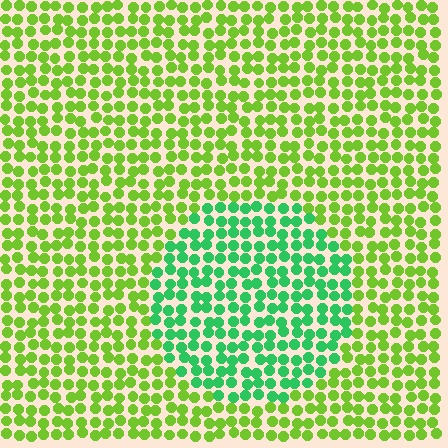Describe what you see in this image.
The image is filled with small lime elements in a uniform arrangement. A circle-shaped region is visible where the elements are tinted to a slightly different hue, forming a subtle color boundary.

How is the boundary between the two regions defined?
The boundary is defined purely by a slight shift in hue (about 47 degrees). Spacing, size, and orientation are identical on both sides.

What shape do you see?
I see a circle.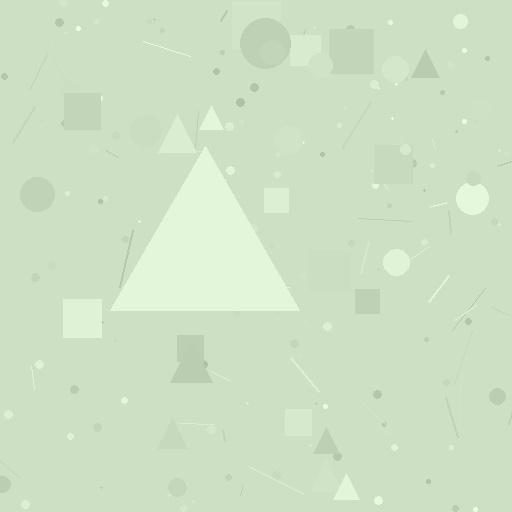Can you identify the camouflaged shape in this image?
The camouflaged shape is a triangle.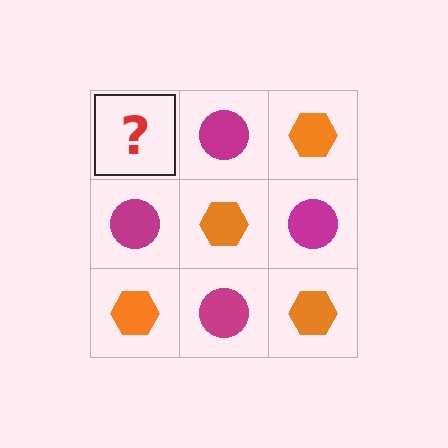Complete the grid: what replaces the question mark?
The question mark should be replaced with an orange hexagon.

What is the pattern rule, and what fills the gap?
The rule is that it alternates orange hexagon and magenta circle in a checkerboard pattern. The gap should be filled with an orange hexagon.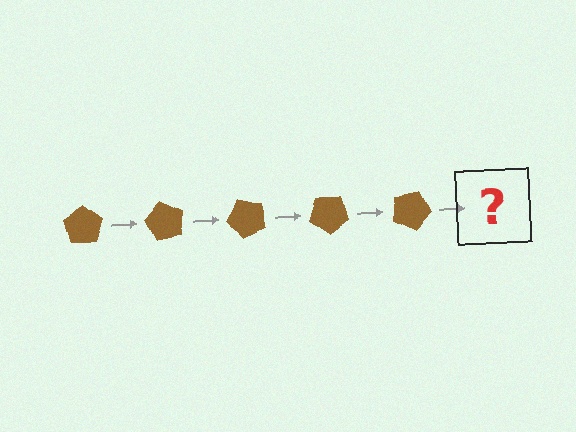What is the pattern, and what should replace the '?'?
The pattern is that the pentagon rotates 60 degrees each step. The '?' should be a brown pentagon rotated 300 degrees.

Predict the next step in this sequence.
The next step is a brown pentagon rotated 300 degrees.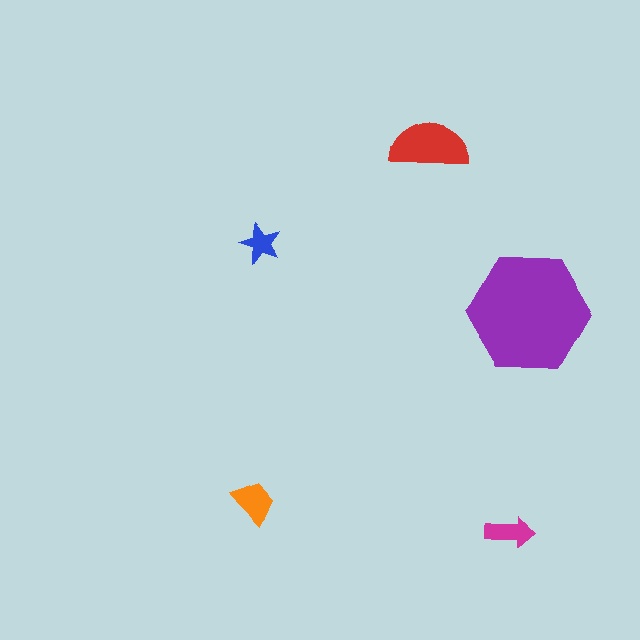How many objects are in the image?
There are 5 objects in the image.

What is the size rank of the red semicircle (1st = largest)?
2nd.